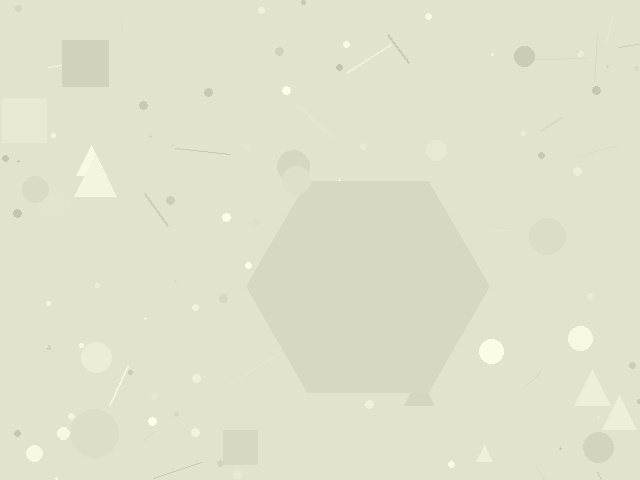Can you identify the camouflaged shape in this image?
The camouflaged shape is a hexagon.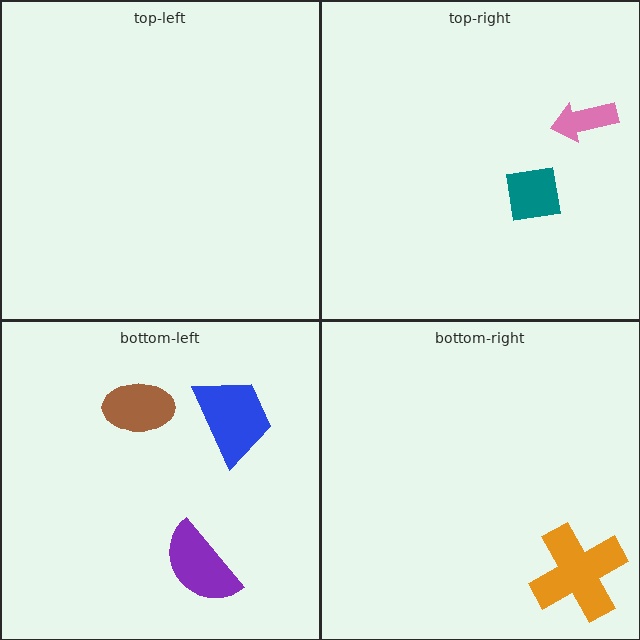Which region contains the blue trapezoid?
The bottom-left region.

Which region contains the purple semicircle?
The bottom-left region.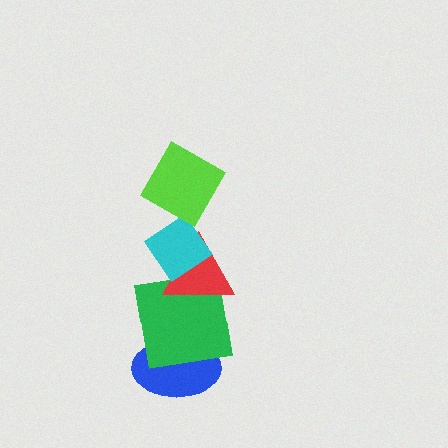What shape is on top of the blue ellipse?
The green square is on top of the blue ellipse.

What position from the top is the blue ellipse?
The blue ellipse is 5th from the top.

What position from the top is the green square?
The green square is 4th from the top.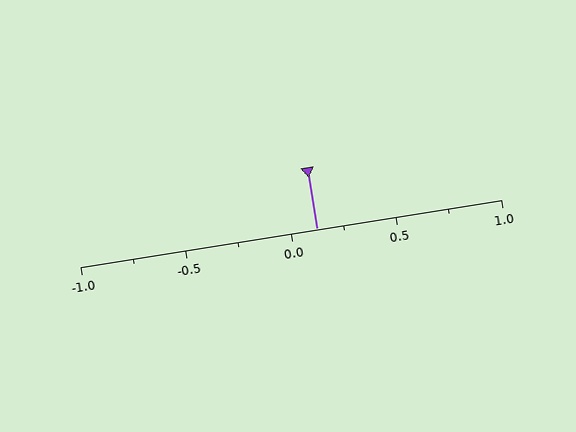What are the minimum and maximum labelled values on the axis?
The axis runs from -1.0 to 1.0.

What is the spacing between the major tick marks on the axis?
The major ticks are spaced 0.5 apart.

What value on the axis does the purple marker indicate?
The marker indicates approximately 0.12.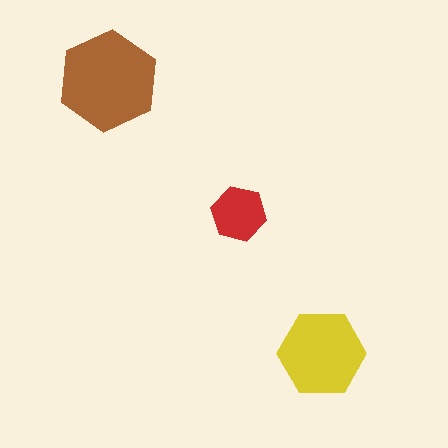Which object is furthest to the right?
The yellow hexagon is rightmost.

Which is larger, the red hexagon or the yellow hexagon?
The yellow one.